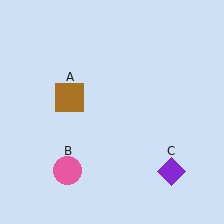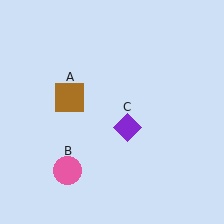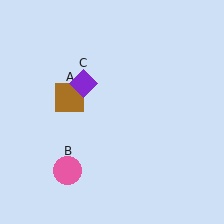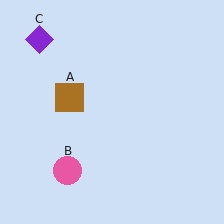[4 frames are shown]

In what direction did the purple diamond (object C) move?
The purple diamond (object C) moved up and to the left.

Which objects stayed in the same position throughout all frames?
Brown square (object A) and pink circle (object B) remained stationary.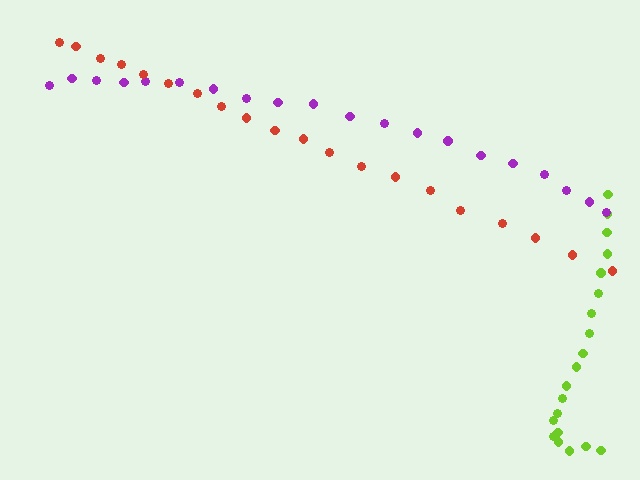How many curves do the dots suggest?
There are 3 distinct paths.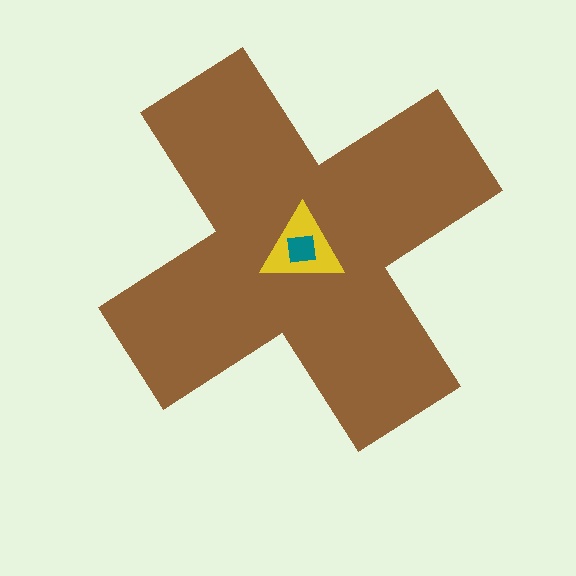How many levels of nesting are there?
3.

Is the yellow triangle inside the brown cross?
Yes.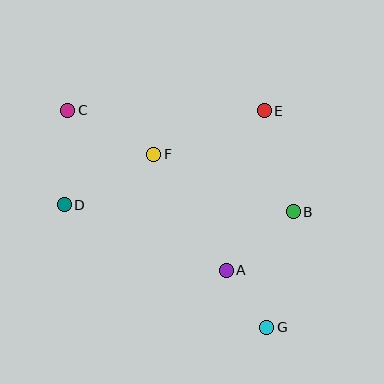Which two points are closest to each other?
Points A and G are closest to each other.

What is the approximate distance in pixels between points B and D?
The distance between B and D is approximately 229 pixels.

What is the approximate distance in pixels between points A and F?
The distance between A and F is approximately 137 pixels.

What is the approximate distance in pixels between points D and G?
The distance between D and G is approximately 237 pixels.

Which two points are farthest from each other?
Points C and G are farthest from each other.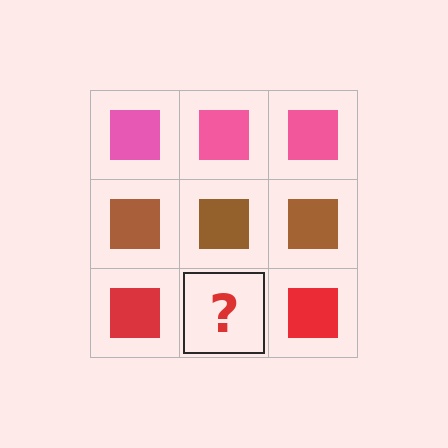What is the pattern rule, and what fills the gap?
The rule is that each row has a consistent color. The gap should be filled with a red square.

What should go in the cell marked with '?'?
The missing cell should contain a red square.